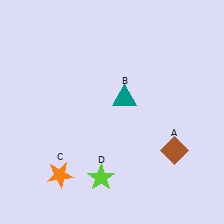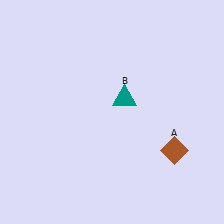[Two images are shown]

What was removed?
The orange star (C), the lime star (D) were removed in Image 2.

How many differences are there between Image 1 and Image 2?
There are 2 differences between the two images.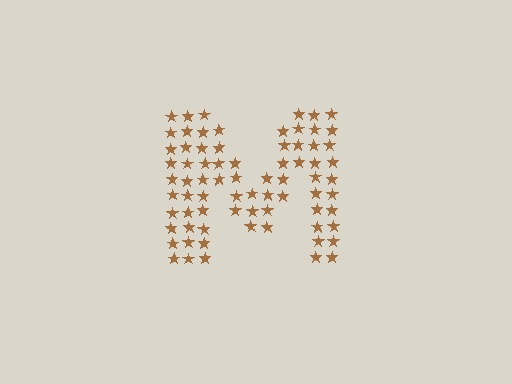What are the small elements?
The small elements are stars.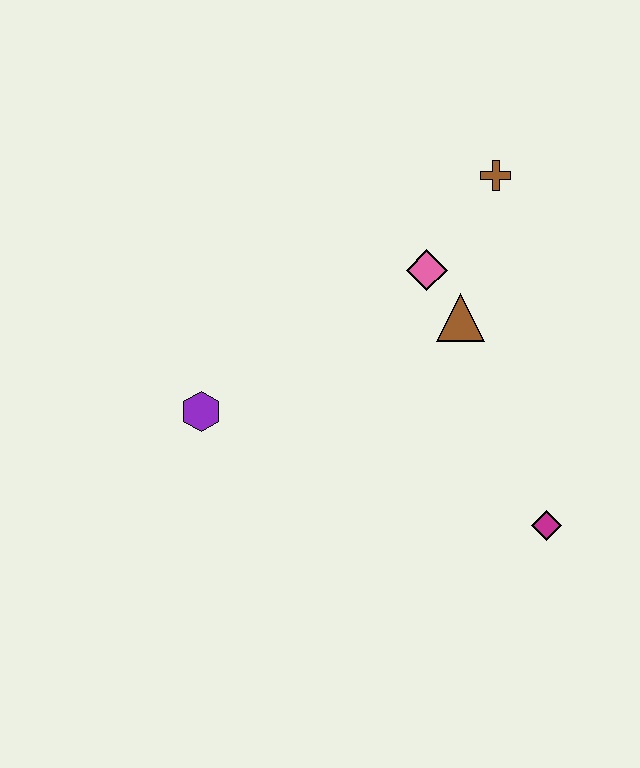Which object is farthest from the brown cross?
The purple hexagon is farthest from the brown cross.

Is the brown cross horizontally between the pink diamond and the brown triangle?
No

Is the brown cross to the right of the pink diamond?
Yes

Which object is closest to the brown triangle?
The pink diamond is closest to the brown triangle.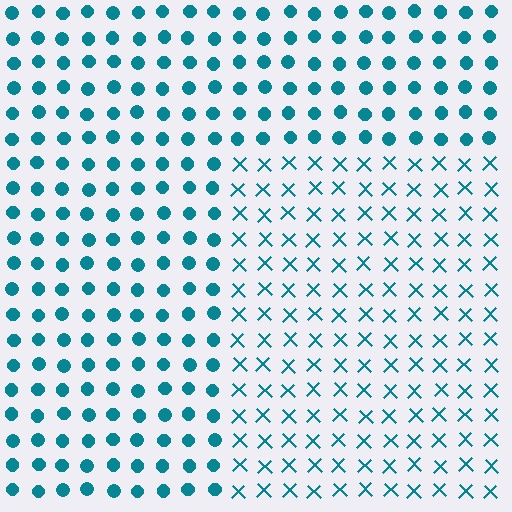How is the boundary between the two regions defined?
The boundary is defined by a change in element shape: X marks inside vs. circles outside. All elements share the same color and spacing.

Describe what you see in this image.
The image is filled with small teal elements arranged in a uniform grid. A rectangle-shaped region contains X marks, while the surrounding area contains circles. The boundary is defined purely by the change in element shape.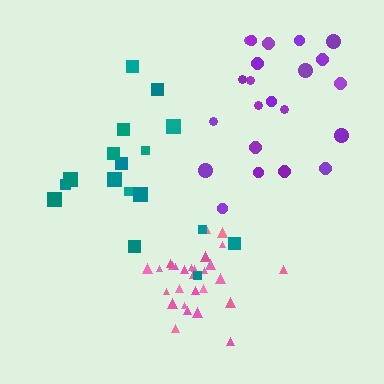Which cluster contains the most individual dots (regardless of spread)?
Pink (30).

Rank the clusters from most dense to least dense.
pink, teal, purple.